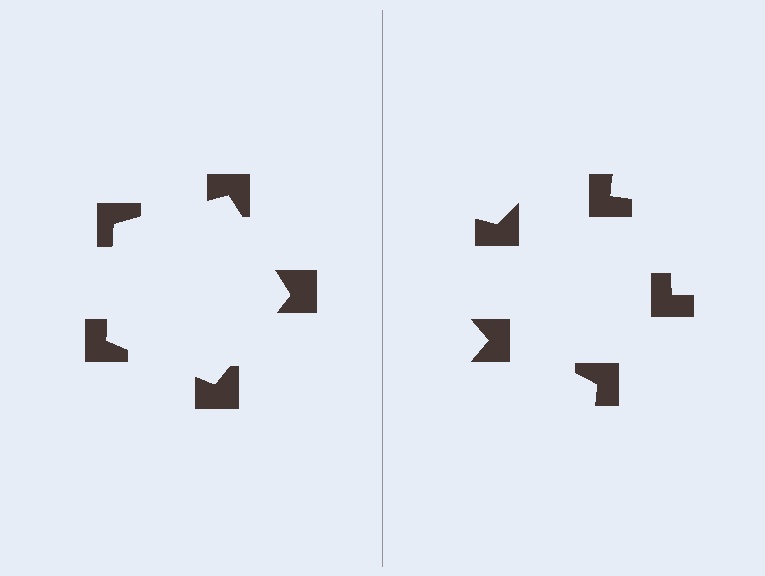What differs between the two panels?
The notched squares are positioned identically on both sides; only the wedge orientations differ. On the left they align to a pentagon; on the right they are misaligned.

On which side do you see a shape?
An illusory pentagon appears on the left side. On the right side the wedge cuts are rotated, so no coherent shape forms.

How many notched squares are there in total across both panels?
10 — 5 on each side.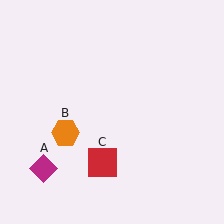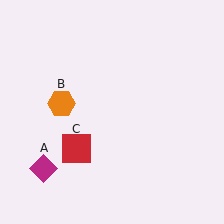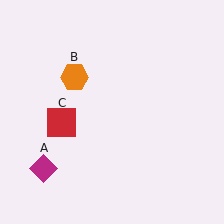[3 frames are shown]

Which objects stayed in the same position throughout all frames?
Magenta diamond (object A) remained stationary.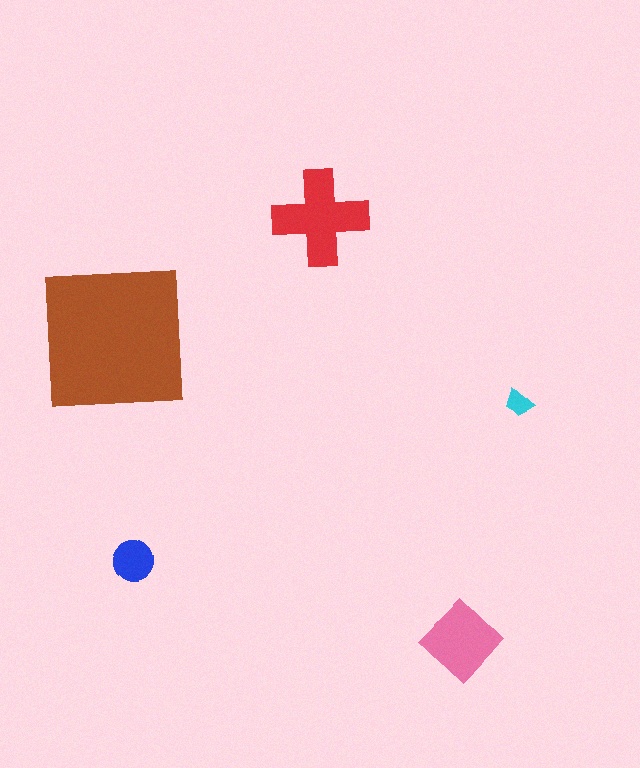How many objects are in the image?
There are 5 objects in the image.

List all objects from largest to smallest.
The brown square, the red cross, the pink diamond, the blue circle, the cyan trapezoid.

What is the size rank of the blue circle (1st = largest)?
4th.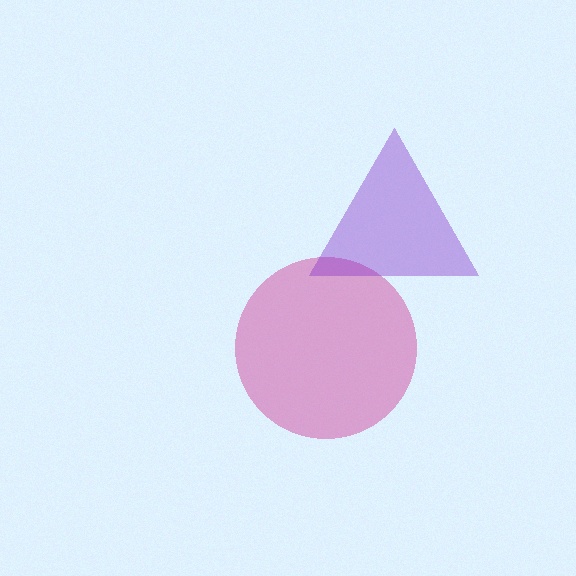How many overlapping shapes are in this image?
There are 2 overlapping shapes in the image.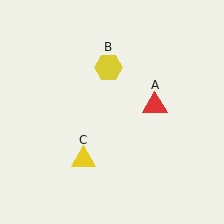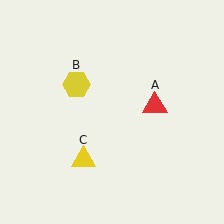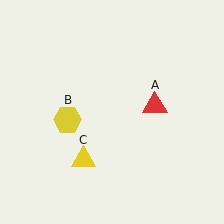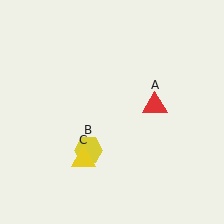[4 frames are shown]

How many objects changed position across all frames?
1 object changed position: yellow hexagon (object B).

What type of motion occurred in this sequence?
The yellow hexagon (object B) rotated counterclockwise around the center of the scene.